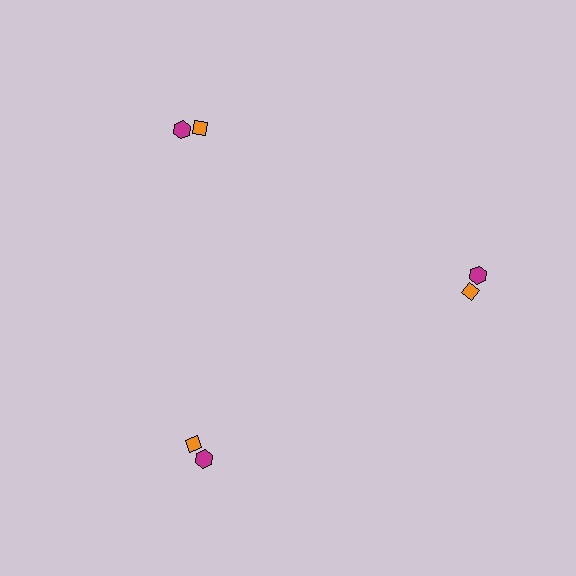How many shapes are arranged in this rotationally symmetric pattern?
There are 6 shapes, arranged in 3 groups of 2.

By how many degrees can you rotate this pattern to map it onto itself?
The pattern maps onto itself every 120 degrees of rotation.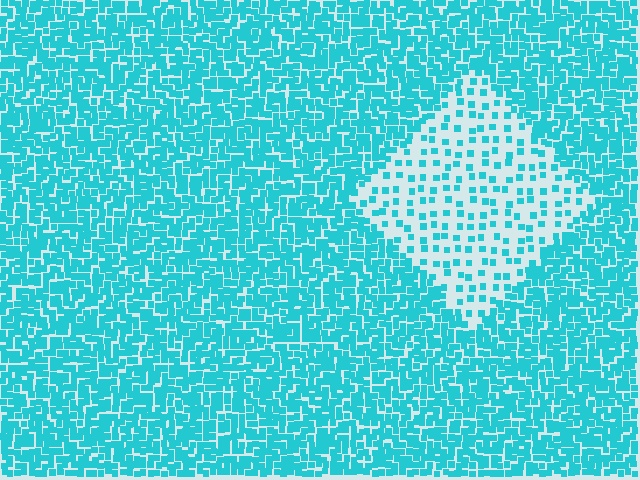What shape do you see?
I see a diamond.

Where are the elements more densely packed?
The elements are more densely packed outside the diamond boundary.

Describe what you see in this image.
The image contains small cyan elements arranged at two different densities. A diamond-shaped region is visible where the elements are less densely packed than the surrounding area.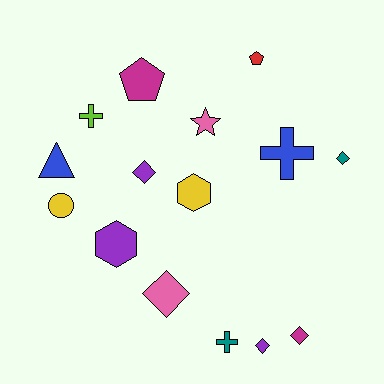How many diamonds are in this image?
There are 5 diamonds.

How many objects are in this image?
There are 15 objects.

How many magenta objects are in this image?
There are 2 magenta objects.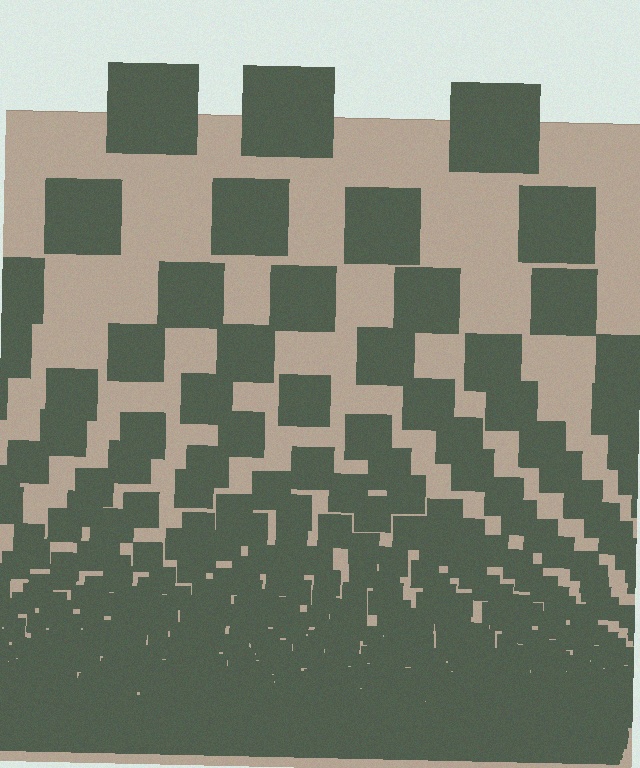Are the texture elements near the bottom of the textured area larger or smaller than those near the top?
Smaller. The gradient is inverted — elements near the bottom are smaller and denser.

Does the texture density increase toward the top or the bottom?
Density increases toward the bottom.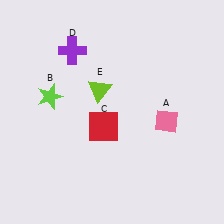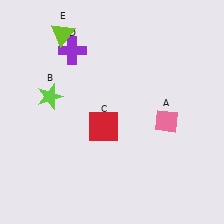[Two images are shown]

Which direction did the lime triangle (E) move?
The lime triangle (E) moved up.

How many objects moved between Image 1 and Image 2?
1 object moved between the two images.